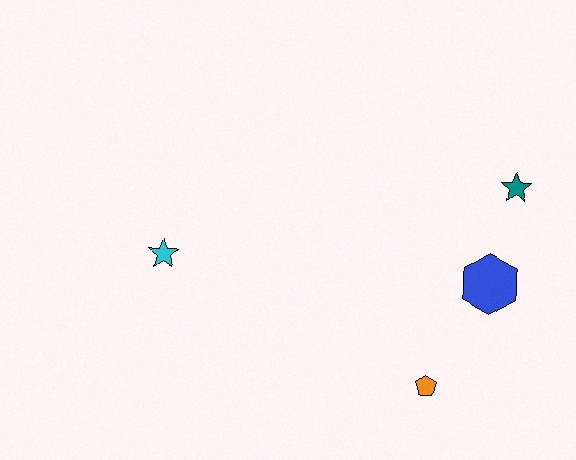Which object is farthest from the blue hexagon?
The cyan star is farthest from the blue hexagon.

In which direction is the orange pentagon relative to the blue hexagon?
The orange pentagon is below the blue hexagon.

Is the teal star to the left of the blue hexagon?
No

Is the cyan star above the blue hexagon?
Yes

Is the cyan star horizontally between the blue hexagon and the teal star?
No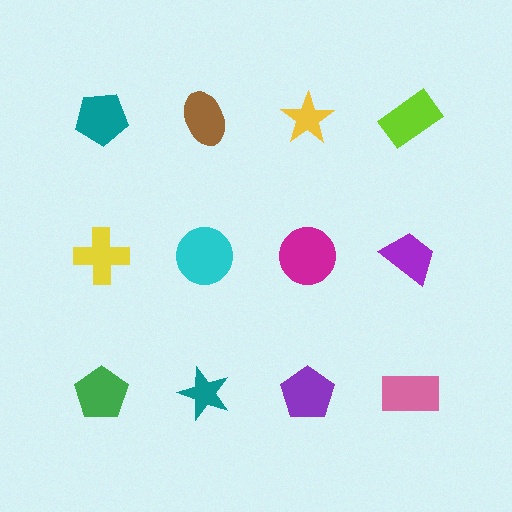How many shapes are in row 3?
4 shapes.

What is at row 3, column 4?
A pink rectangle.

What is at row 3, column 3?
A purple pentagon.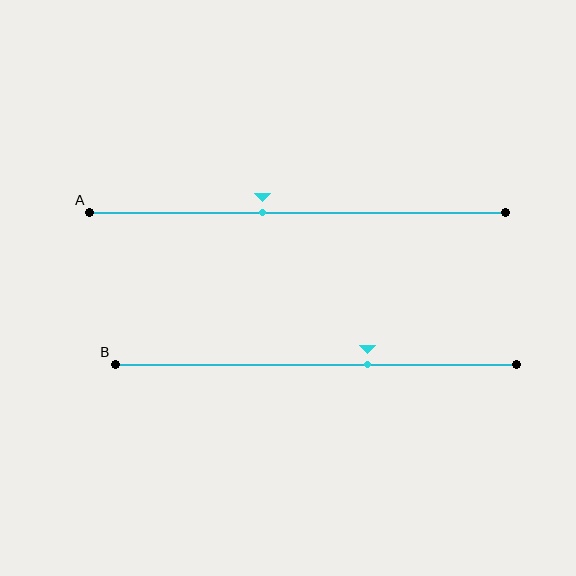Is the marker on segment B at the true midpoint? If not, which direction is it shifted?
No, the marker on segment B is shifted to the right by about 13% of the segment length.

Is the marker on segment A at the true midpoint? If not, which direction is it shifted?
No, the marker on segment A is shifted to the left by about 8% of the segment length.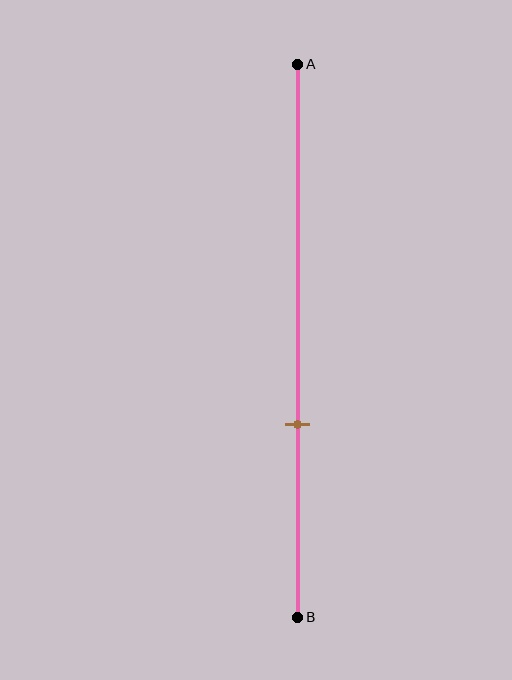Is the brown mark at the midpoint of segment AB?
No, the mark is at about 65% from A, not at the 50% midpoint.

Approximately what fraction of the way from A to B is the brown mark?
The brown mark is approximately 65% of the way from A to B.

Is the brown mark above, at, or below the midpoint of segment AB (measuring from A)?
The brown mark is below the midpoint of segment AB.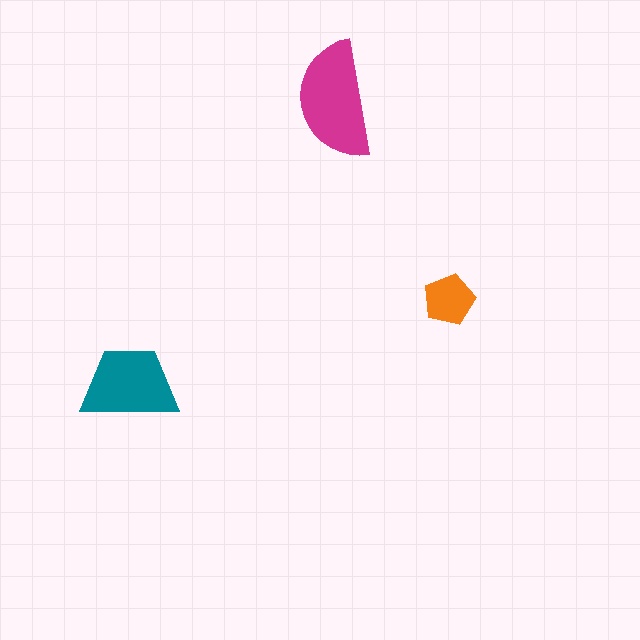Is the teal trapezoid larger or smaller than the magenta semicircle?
Smaller.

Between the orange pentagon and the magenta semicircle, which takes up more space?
The magenta semicircle.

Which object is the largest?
The magenta semicircle.